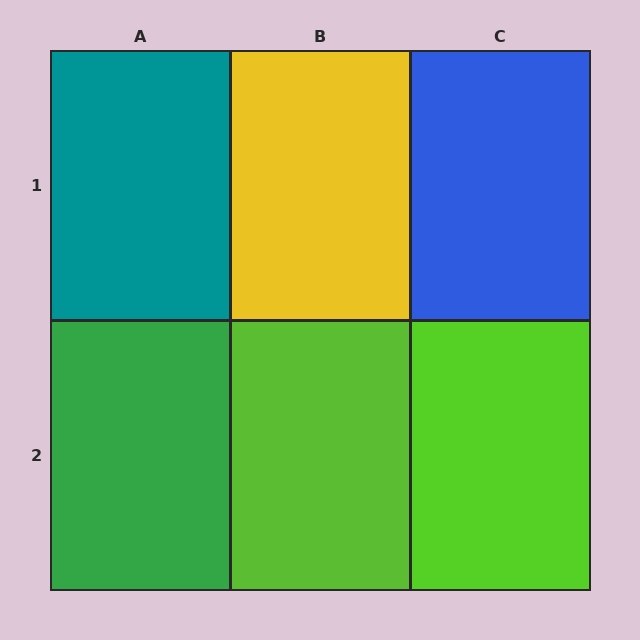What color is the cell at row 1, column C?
Blue.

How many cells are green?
1 cell is green.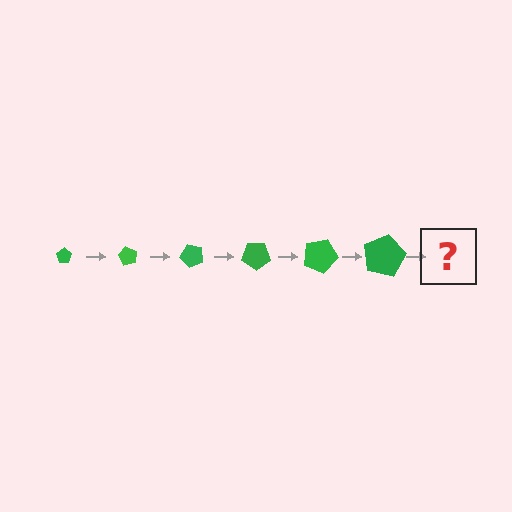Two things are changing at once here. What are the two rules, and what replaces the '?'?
The two rules are that the pentagon grows larger each step and it rotates 60 degrees each step. The '?' should be a pentagon, larger than the previous one and rotated 360 degrees from the start.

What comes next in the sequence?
The next element should be a pentagon, larger than the previous one and rotated 360 degrees from the start.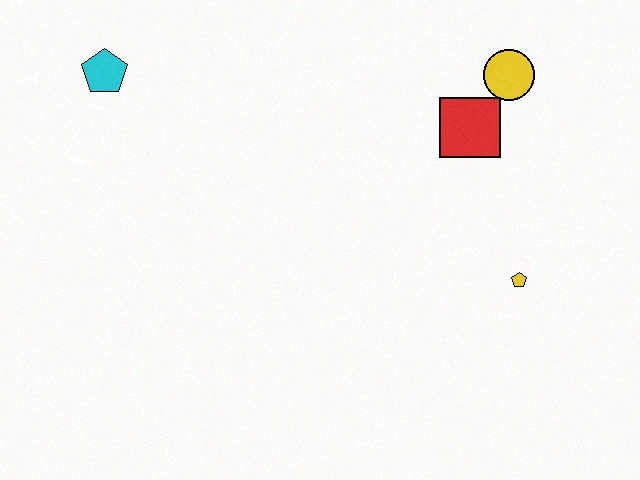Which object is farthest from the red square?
The cyan pentagon is farthest from the red square.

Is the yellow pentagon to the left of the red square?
No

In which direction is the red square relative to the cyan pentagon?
The red square is to the right of the cyan pentagon.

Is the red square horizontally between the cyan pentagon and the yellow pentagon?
Yes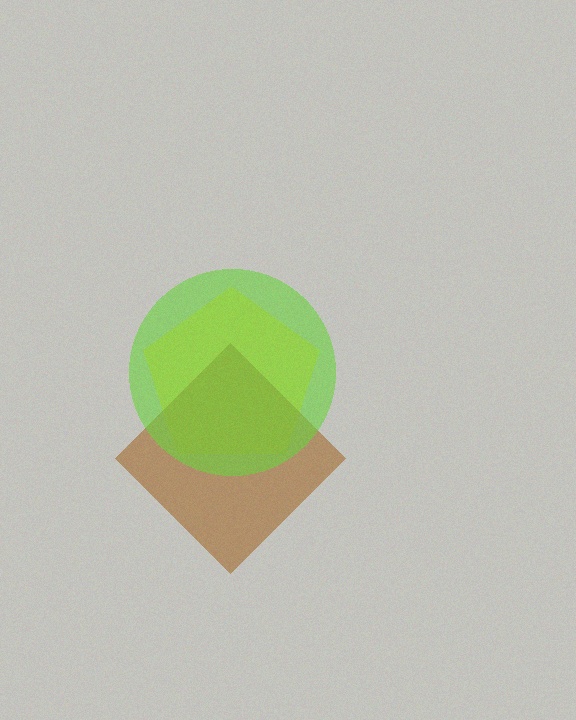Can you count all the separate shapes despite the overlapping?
Yes, there are 3 separate shapes.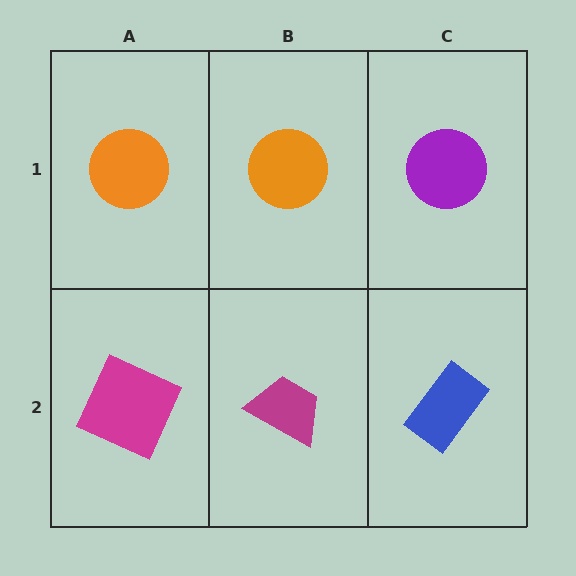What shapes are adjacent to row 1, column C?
A blue rectangle (row 2, column C), an orange circle (row 1, column B).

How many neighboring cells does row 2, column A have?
2.